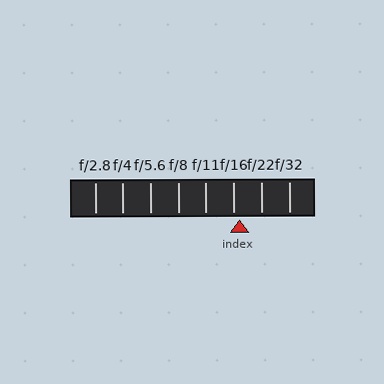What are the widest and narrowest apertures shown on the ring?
The widest aperture shown is f/2.8 and the narrowest is f/32.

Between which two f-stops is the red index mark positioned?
The index mark is between f/16 and f/22.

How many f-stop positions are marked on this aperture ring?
There are 8 f-stop positions marked.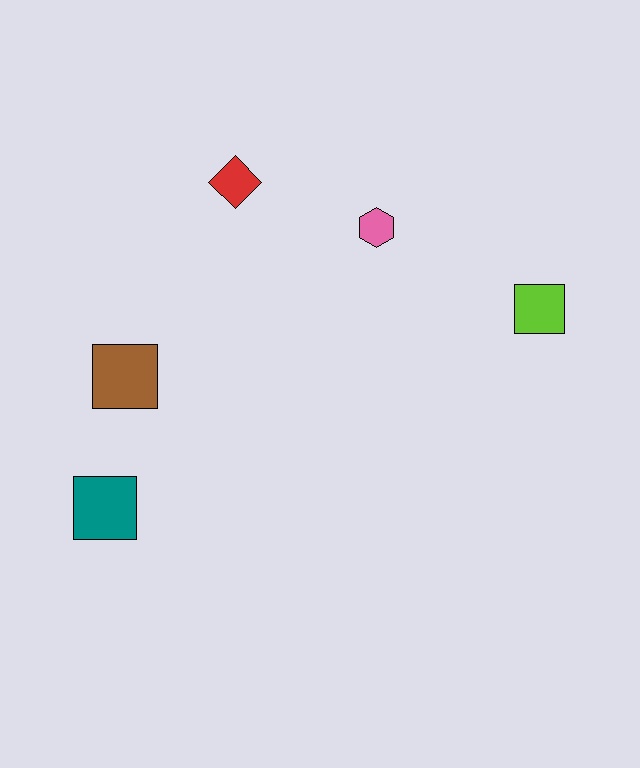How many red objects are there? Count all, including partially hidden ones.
There is 1 red object.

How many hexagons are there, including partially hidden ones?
There is 1 hexagon.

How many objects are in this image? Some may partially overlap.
There are 5 objects.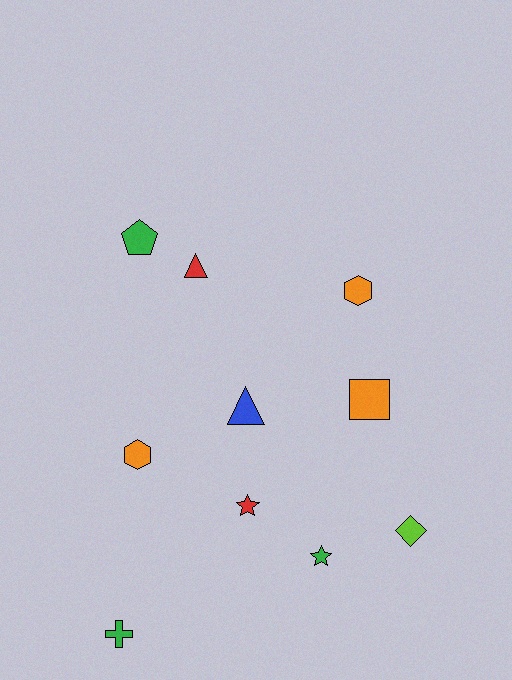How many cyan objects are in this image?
There are no cyan objects.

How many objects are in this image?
There are 10 objects.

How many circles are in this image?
There are no circles.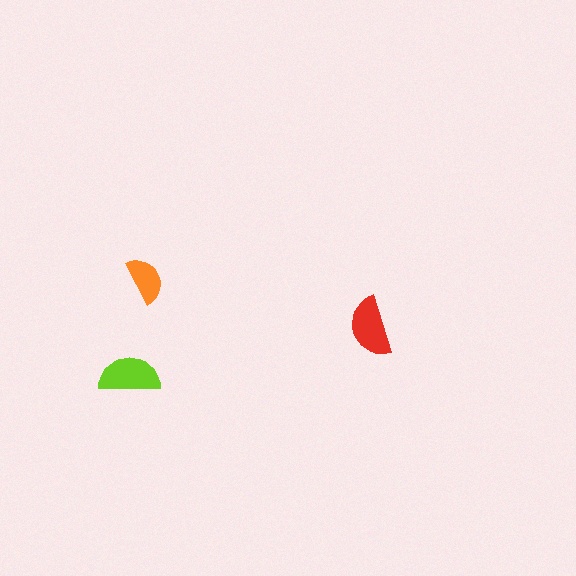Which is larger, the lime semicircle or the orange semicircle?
The lime one.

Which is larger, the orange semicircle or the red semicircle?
The red one.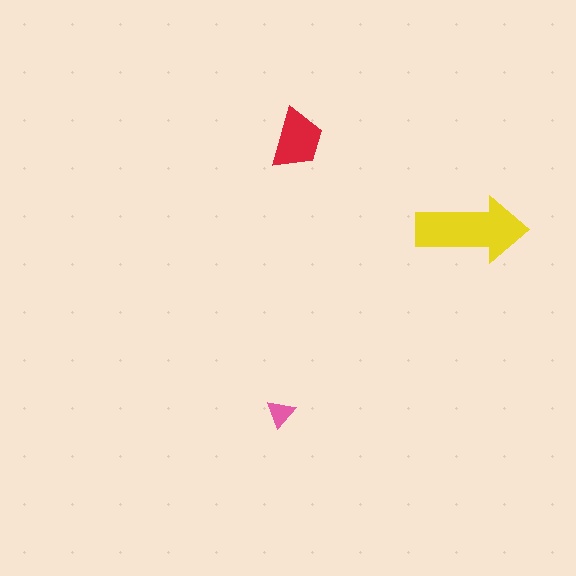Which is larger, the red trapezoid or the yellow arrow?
The yellow arrow.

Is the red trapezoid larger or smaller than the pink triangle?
Larger.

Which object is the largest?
The yellow arrow.